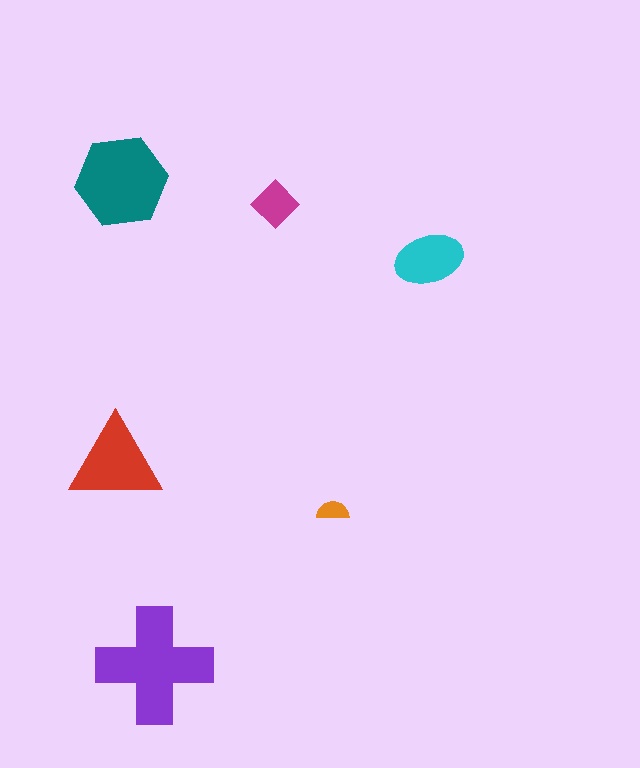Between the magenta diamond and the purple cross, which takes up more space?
The purple cross.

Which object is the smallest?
The orange semicircle.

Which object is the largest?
The purple cross.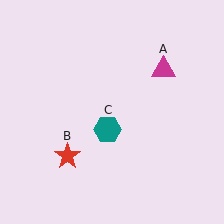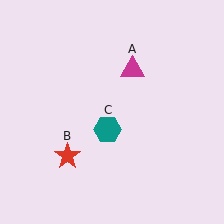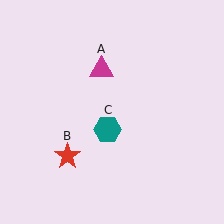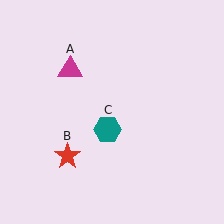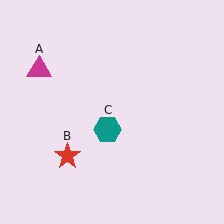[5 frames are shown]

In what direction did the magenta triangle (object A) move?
The magenta triangle (object A) moved left.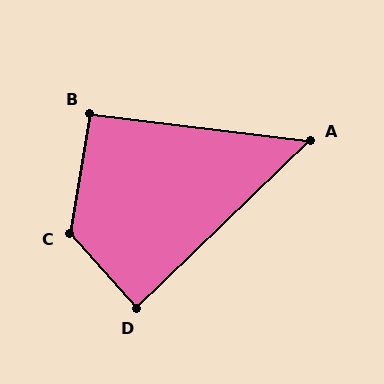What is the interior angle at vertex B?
Approximately 92 degrees (approximately right).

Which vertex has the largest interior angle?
C, at approximately 129 degrees.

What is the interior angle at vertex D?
Approximately 88 degrees (approximately right).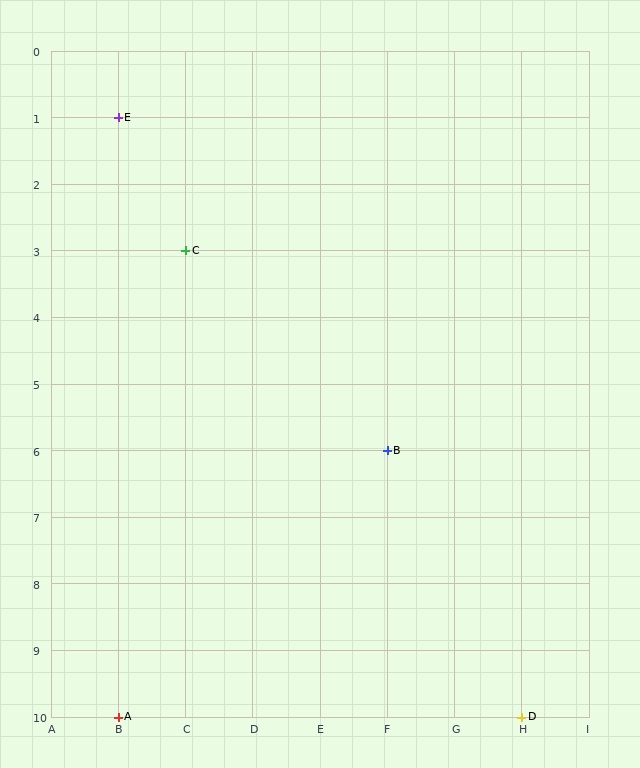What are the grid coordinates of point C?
Point C is at grid coordinates (C, 3).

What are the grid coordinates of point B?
Point B is at grid coordinates (F, 6).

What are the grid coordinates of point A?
Point A is at grid coordinates (B, 10).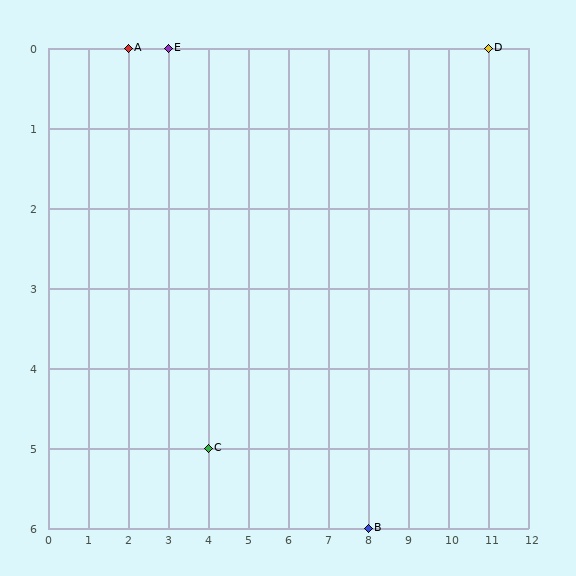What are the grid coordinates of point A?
Point A is at grid coordinates (2, 0).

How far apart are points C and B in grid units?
Points C and B are 4 columns and 1 row apart (about 4.1 grid units diagonally).